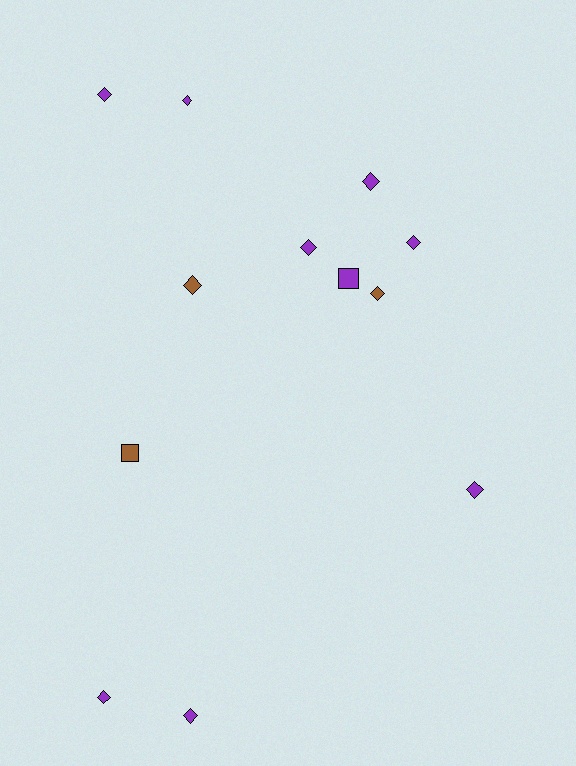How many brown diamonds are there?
There are 2 brown diamonds.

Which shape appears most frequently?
Diamond, with 10 objects.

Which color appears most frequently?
Purple, with 9 objects.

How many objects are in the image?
There are 12 objects.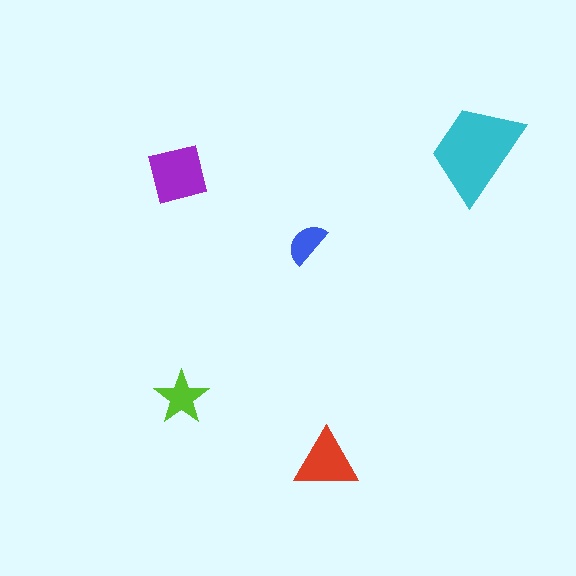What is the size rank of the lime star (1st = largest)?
4th.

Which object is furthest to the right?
The cyan trapezoid is rightmost.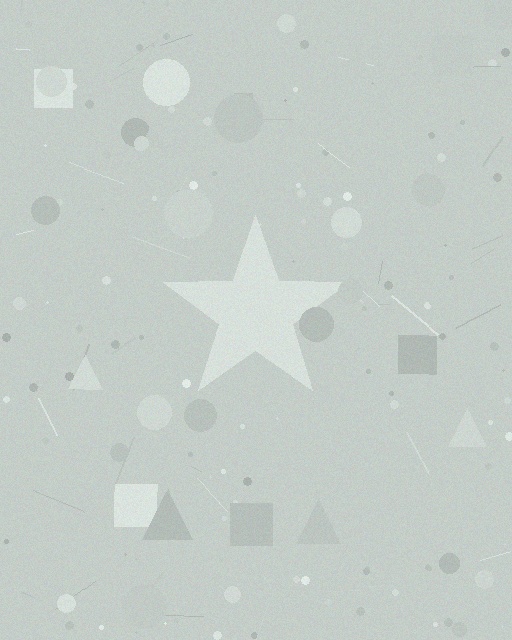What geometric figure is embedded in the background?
A star is embedded in the background.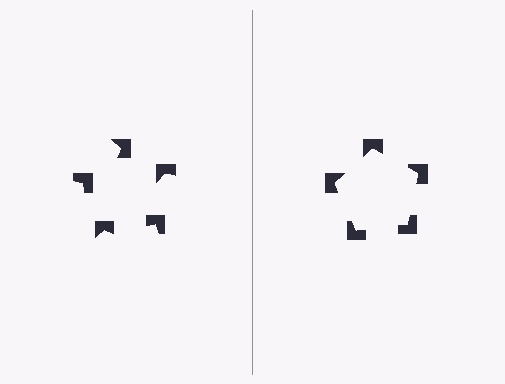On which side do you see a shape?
An illusory pentagon appears on the right side. On the left side the wedge cuts are rotated, so no coherent shape forms.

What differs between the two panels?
The notched squares are positioned identically on both sides; only the wedge orientations differ. On the right they align to a pentagon; on the left they are misaligned.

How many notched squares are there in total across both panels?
10 — 5 on each side.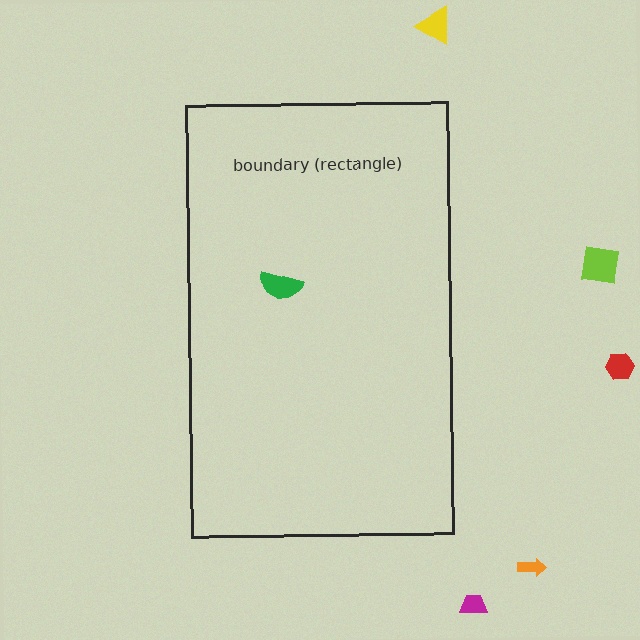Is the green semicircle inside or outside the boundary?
Inside.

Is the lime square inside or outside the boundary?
Outside.